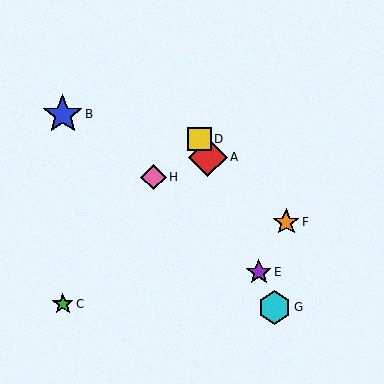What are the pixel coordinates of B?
Object B is at (63, 114).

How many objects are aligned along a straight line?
4 objects (A, D, E, G) are aligned along a straight line.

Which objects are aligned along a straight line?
Objects A, D, E, G are aligned along a straight line.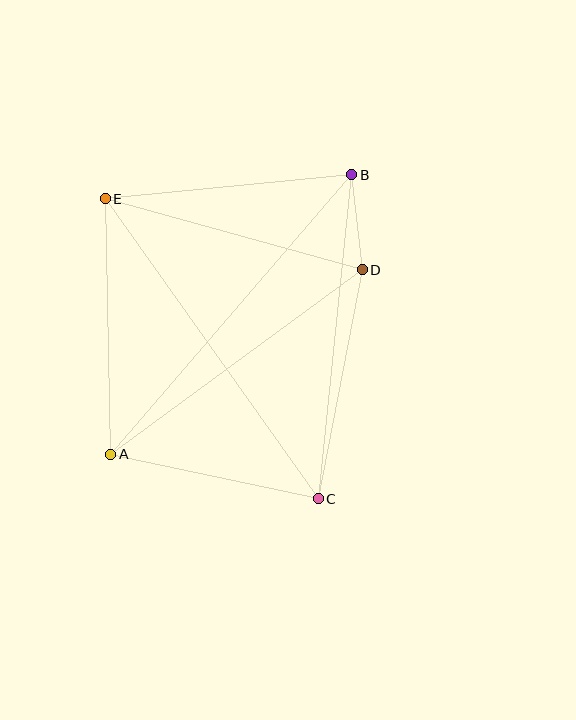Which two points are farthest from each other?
Points A and B are farthest from each other.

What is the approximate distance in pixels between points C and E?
The distance between C and E is approximately 368 pixels.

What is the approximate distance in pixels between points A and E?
The distance between A and E is approximately 256 pixels.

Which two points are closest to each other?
Points B and D are closest to each other.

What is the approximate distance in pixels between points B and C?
The distance between B and C is approximately 326 pixels.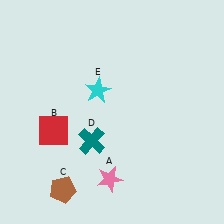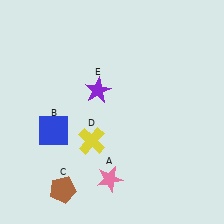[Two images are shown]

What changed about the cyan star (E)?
In Image 1, E is cyan. In Image 2, it changed to purple.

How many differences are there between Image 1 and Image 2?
There are 3 differences between the two images.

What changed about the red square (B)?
In Image 1, B is red. In Image 2, it changed to blue.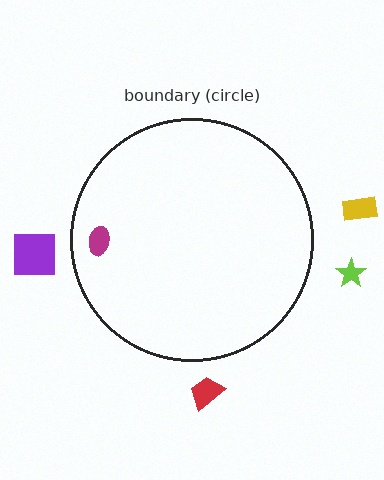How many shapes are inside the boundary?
1 inside, 4 outside.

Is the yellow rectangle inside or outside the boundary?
Outside.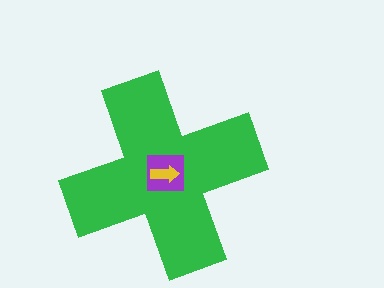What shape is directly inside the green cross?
The purple square.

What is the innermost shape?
The yellow arrow.